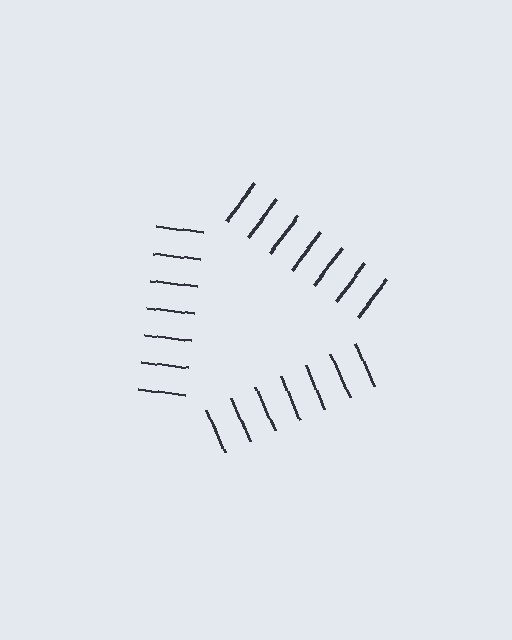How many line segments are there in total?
21 — 7 along each of the 3 edges.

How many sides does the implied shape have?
3 sides — the line-ends trace a triangle.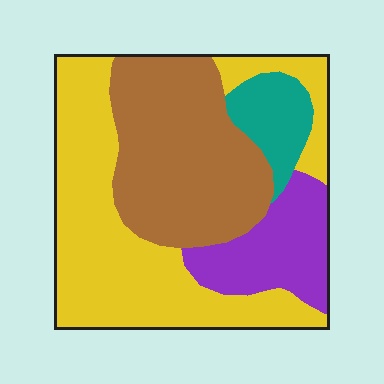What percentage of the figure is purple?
Purple covers 15% of the figure.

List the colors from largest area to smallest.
From largest to smallest: yellow, brown, purple, teal.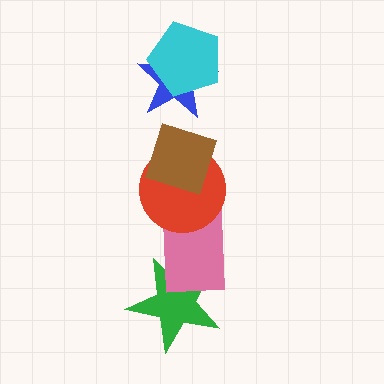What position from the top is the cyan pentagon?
The cyan pentagon is 1st from the top.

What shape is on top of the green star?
The pink rectangle is on top of the green star.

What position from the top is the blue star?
The blue star is 2nd from the top.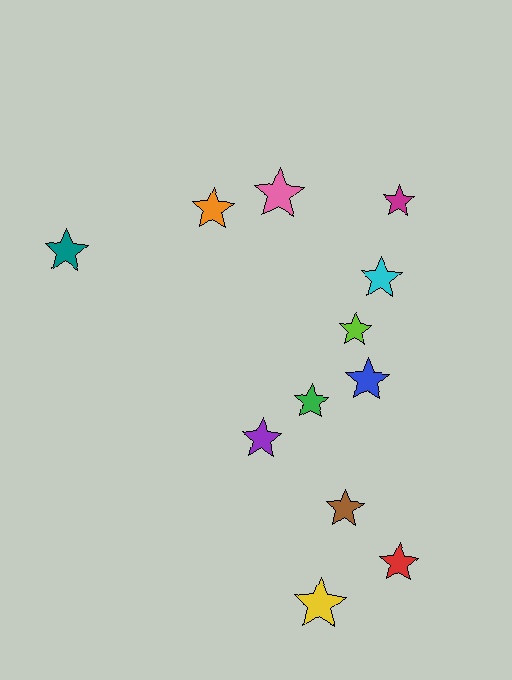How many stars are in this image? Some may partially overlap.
There are 12 stars.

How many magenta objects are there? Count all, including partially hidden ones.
There is 1 magenta object.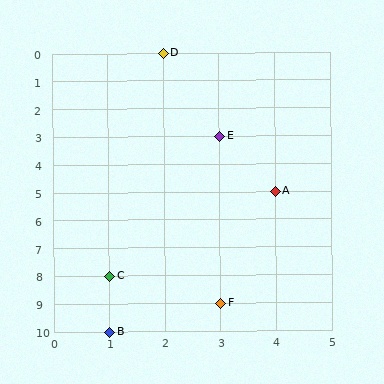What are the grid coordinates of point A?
Point A is at grid coordinates (4, 5).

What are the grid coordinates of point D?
Point D is at grid coordinates (2, 0).